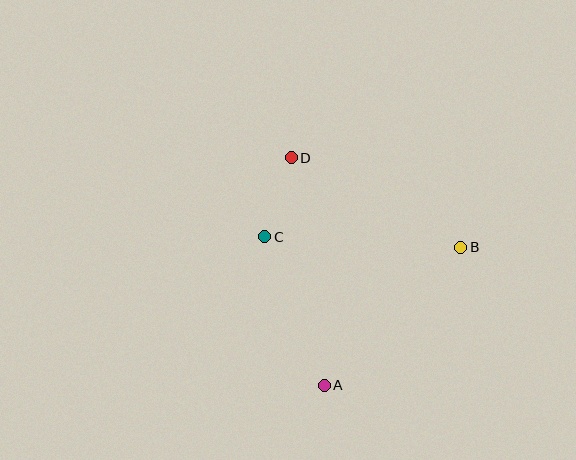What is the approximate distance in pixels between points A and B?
The distance between A and B is approximately 194 pixels.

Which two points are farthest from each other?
Points A and D are farthest from each other.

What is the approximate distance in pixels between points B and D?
The distance between B and D is approximately 192 pixels.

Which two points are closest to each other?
Points C and D are closest to each other.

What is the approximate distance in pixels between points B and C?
The distance between B and C is approximately 196 pixels.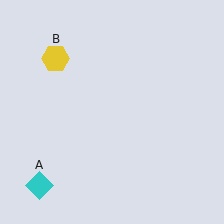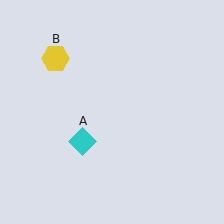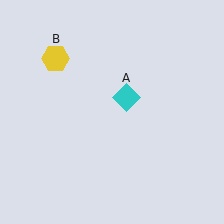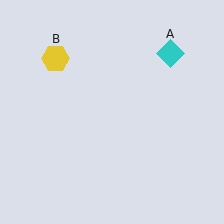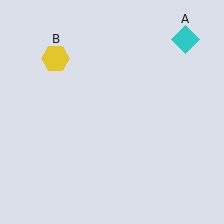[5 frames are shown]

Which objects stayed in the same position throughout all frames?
Yellow hexagon (object B) remained stationary.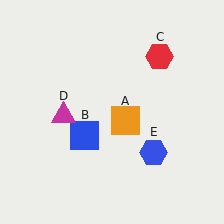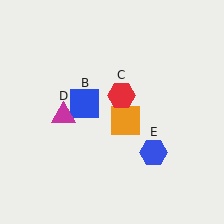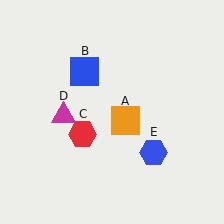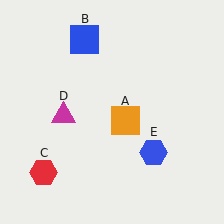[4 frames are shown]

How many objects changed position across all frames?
2 objects changed position: blue square (object B), red hexagon (object C).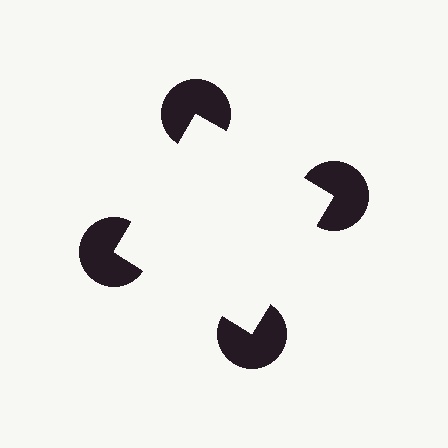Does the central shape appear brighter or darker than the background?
It typically appears slightly brighter than the background, even though no actual brightness change is drawn.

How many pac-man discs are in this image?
There are 4 — one at each vertex of the illusory square.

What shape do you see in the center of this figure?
An illusory square — its edges are inferred from the aligned wedge cuts in the pac-man discs, not physically drawn.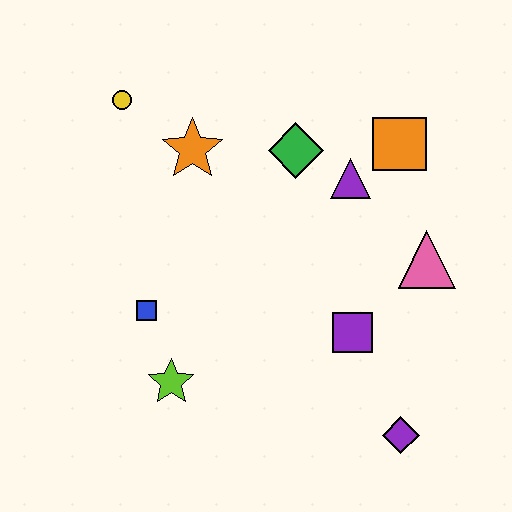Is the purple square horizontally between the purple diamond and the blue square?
Yes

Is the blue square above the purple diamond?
Yes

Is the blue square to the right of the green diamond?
No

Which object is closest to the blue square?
The lime star is closest to the blue square.